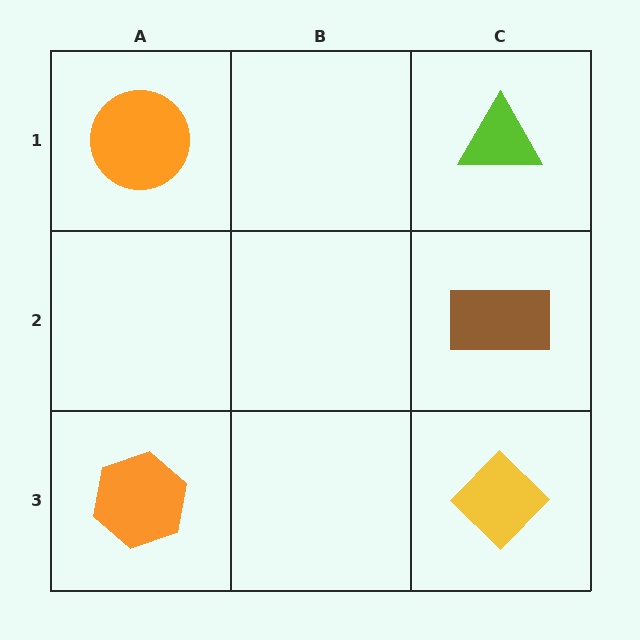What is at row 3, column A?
An orange hexagon.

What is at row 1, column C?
A lime triangle.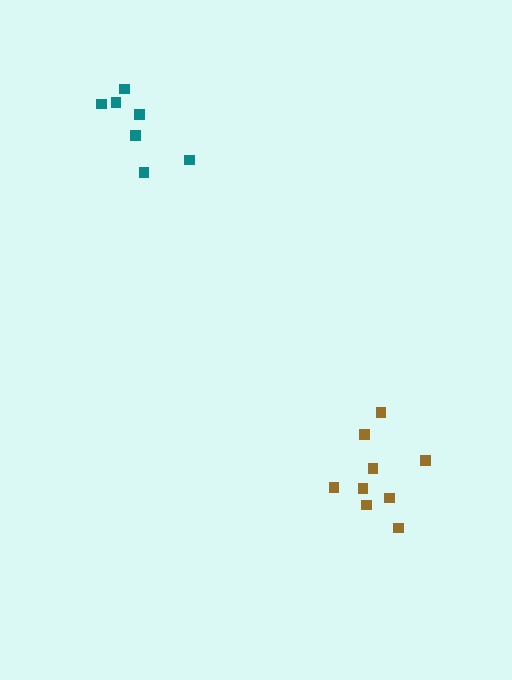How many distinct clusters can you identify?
There are 2 distinct clusters.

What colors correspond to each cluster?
The clusters are colored: teal, brown.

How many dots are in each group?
Group 1: 7 dots, Group 2: 9 dots (16 total).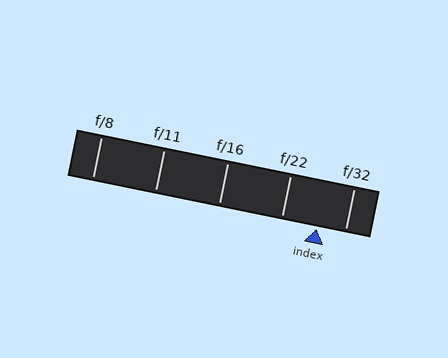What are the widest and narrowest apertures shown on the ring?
The widest aperture shown is f/8 and the narrowest is f/32.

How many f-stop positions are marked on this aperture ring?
There are 5 f-stop positions marked.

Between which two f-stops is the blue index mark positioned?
The index mark is between f/22 and f/32.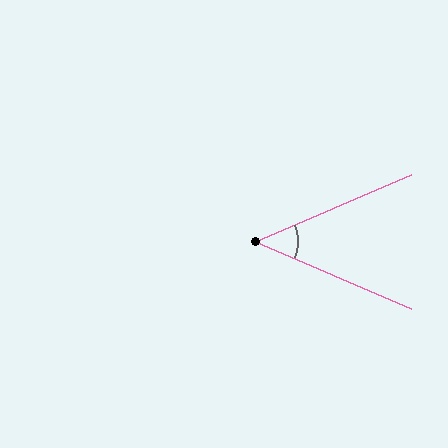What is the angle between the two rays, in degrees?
Approximately 46 degrees.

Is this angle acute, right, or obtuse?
It is acute.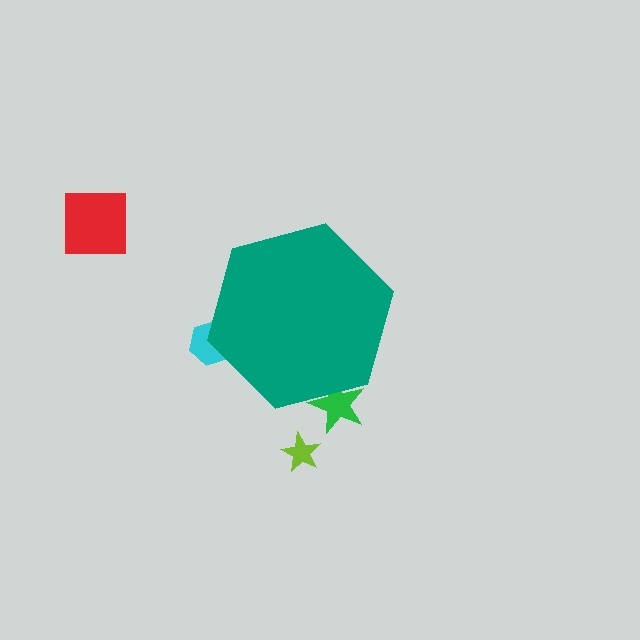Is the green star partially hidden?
Yes, the green star is partially hidden behind the teal hexagon.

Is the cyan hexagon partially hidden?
Yes, the cyan hexagon is partially hidden behind the teal hexagon.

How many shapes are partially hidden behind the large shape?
2 shapes are partially hidden.